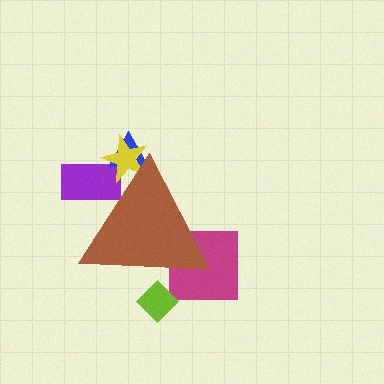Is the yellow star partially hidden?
Yes, the yellow star is partially hidden behind the brown triangle.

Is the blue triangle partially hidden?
Yes, the blue triangle is partially hidden behind the brown triangle.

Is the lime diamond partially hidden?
Yes, the lime diamond is partially hidden behind the brown triangle.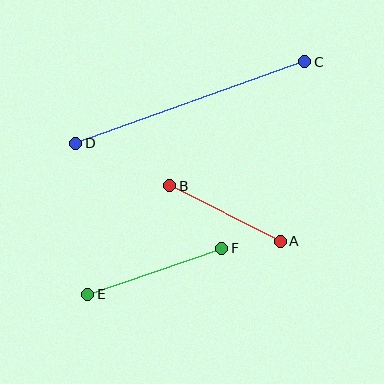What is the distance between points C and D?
The distance is approximately 243 pixels.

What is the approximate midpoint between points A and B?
The midpoint is at approximately (225, 214) pixels.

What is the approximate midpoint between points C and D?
The midpoint is at approximately (190, 102) pixels.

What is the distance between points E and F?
The distance is approximately 142 pixels.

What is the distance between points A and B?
The distance is approximately 124 pixels.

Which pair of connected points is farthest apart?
Points C and D are farthest apart.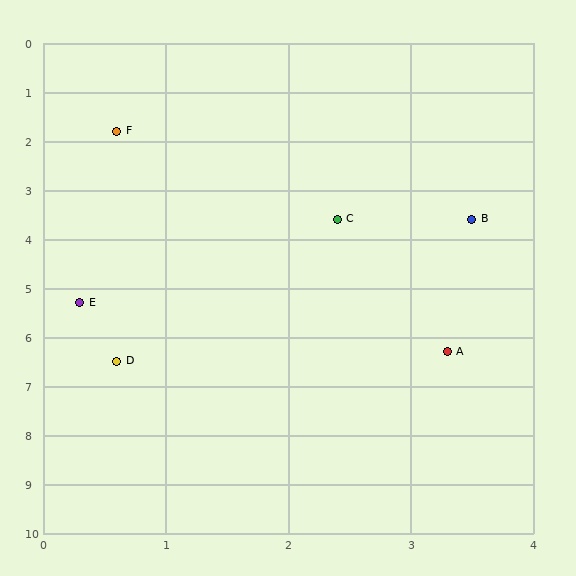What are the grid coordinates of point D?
Point D is at approximately (0.6, 6.5).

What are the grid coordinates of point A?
Point A is at approximately (3.3, 6.3).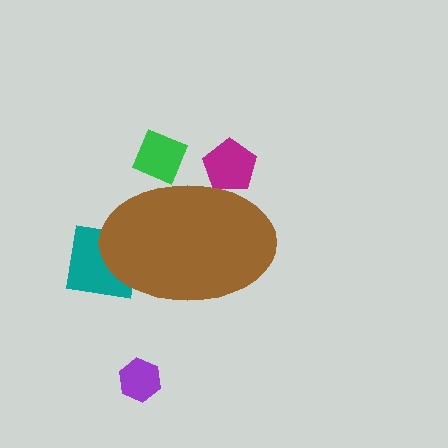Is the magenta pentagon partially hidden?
Yes, the magenta pentagon is partially hidden behind the brown ellipse.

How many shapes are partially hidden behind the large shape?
3 shapes are partially hidden.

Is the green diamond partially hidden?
Yes, the green diamond is partially hidden behind the brown ellipse.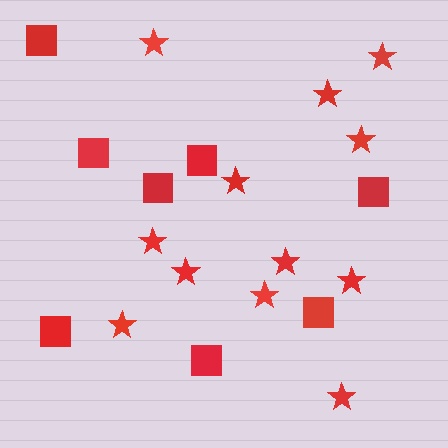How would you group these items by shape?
There are 2 groups: one group of squares (8) and one group of stars (12).